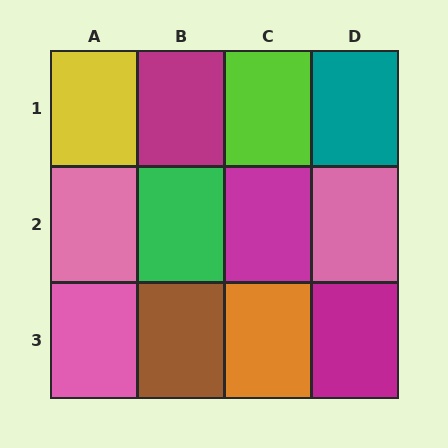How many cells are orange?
1 cell is orange.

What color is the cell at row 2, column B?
Green.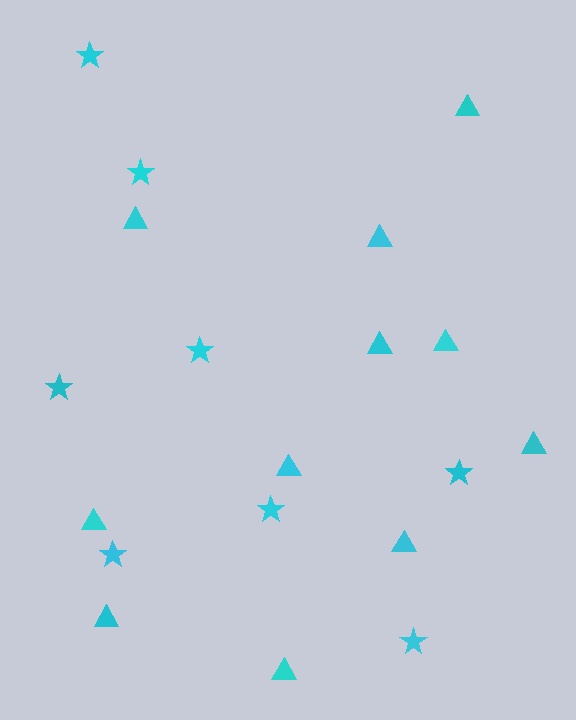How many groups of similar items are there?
There are 2 groups: one group of triangles (11) and one group of stars (8).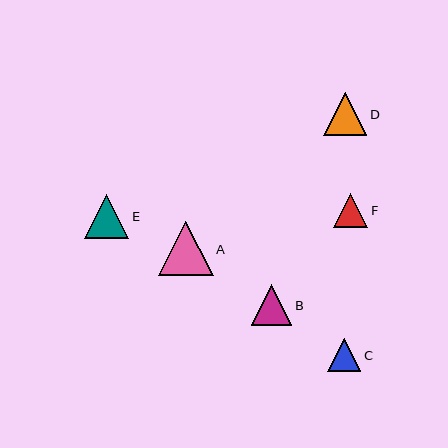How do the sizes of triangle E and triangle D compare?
Triangle E and triangle D are approximately the same size.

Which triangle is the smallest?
Triangle C is the smallest with a size of approximately 33 pixels.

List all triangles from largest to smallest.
From largest to smallest: A, E, D, B, F, C.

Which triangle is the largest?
Triangle A is the largest with a size of approximately 55 pixels.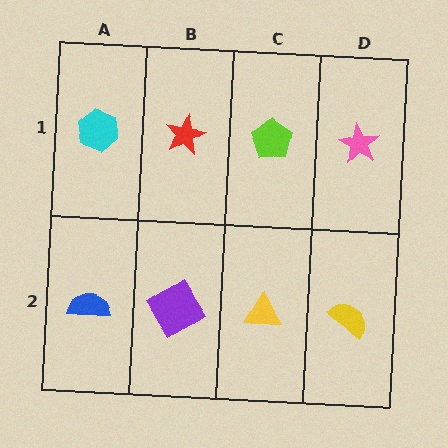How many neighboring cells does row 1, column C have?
3.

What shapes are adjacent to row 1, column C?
A yellow triangle (row 2, column C), a red star (row 1, column B), a pink star (row 1, column D).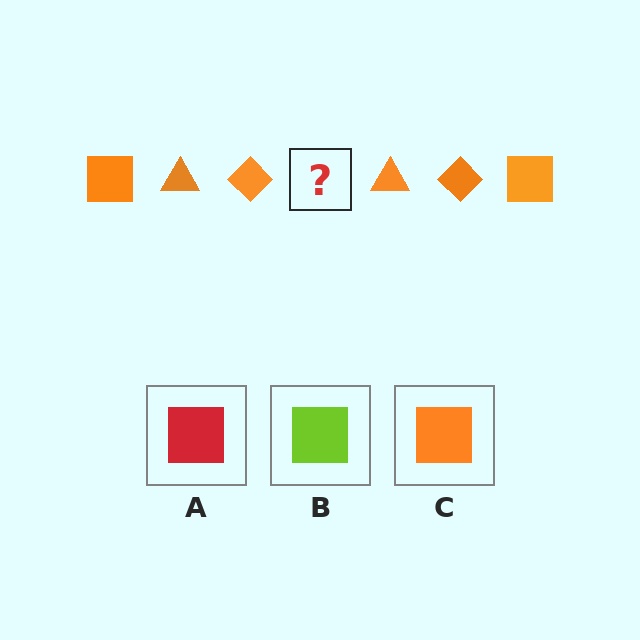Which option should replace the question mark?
Option C.